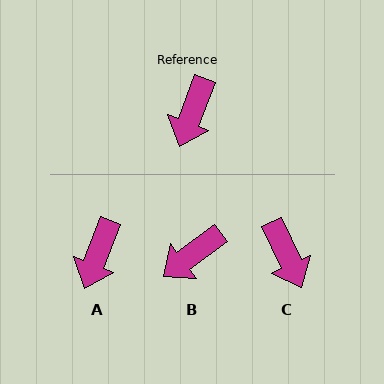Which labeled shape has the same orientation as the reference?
A.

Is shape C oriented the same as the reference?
No, it is off by about 46 degrees.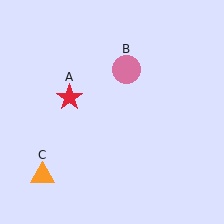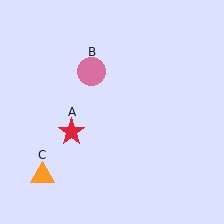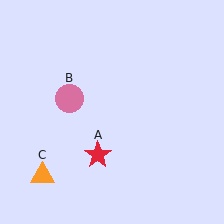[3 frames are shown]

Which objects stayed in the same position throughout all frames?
Orange triangle (object C) remained stationary.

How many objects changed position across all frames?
2 objects changed position: red star (object A), pink circle (object B).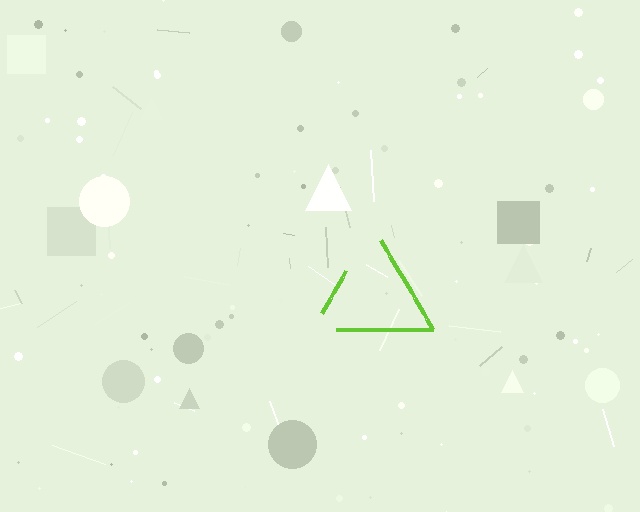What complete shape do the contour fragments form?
The contour fragments form a triangle.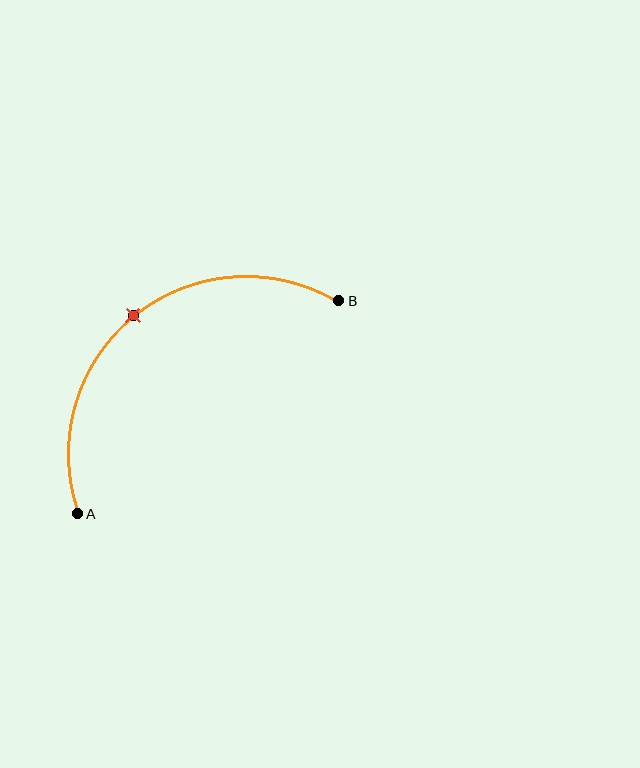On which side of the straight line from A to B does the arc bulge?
The arc bulges above and to the left of the straight line connecting A and B.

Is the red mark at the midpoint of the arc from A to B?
Yes. The red mark lies on the arc at equal arc-length from both A and B — it is the arc midpoint.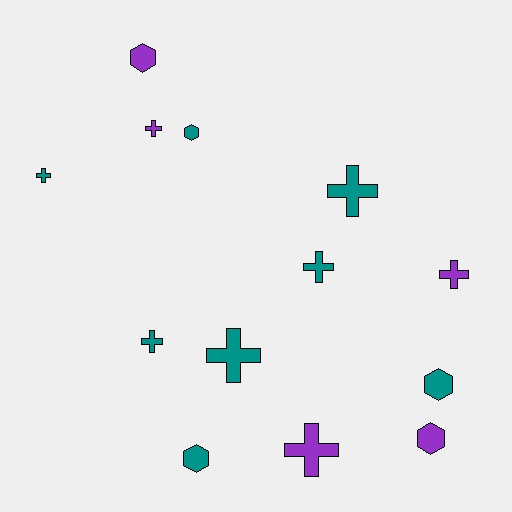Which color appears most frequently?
Teal, with 8 objects.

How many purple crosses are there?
There are 3 purple crosses.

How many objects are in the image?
There are 13 objects.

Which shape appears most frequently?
Cross, with 8 objects.